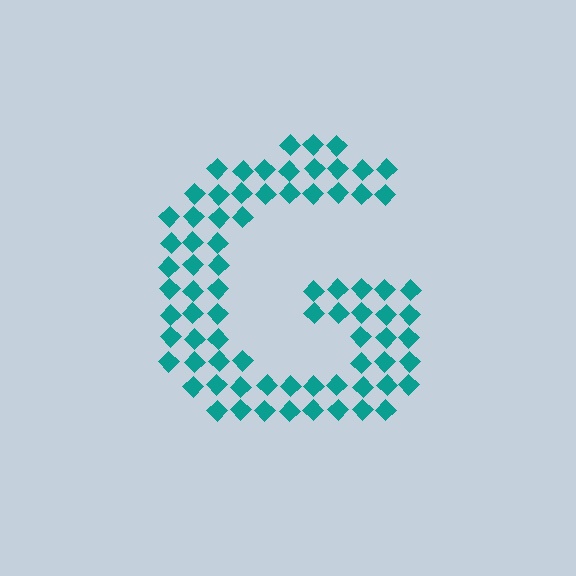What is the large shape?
The large shape is the letter G.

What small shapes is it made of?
It is made of small diamonds.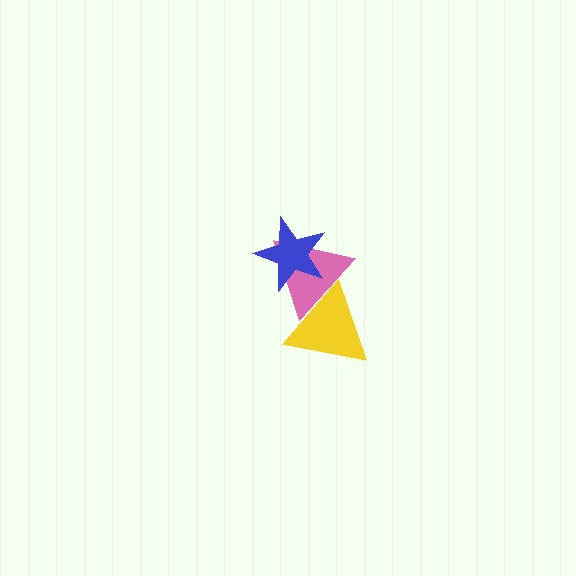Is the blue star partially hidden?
No, no other shape covers it.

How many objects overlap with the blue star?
1 object overlaps with the blue star.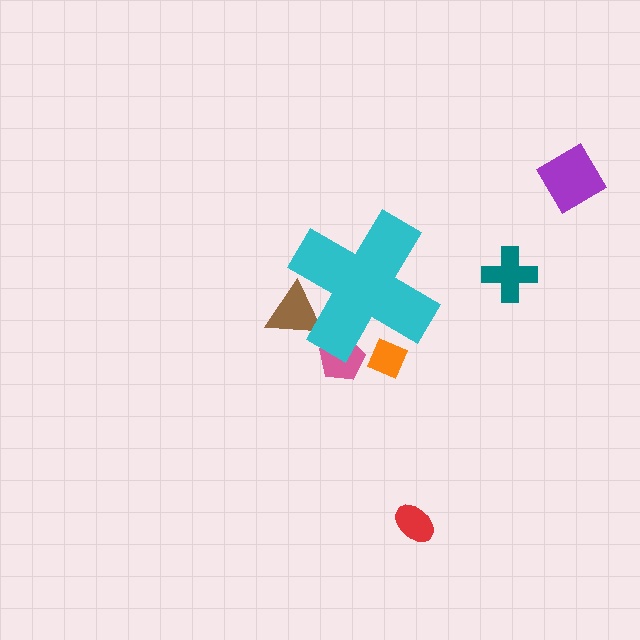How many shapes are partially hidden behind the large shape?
3 shapes are partially hidden.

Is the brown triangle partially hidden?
Yes, the brown triangle is partially hidden behind the cyan cross.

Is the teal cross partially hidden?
No, the teal cross is fully visible.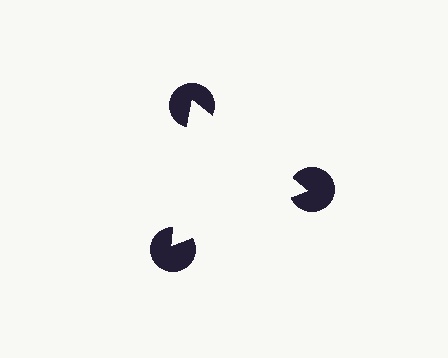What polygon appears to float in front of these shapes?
An illusory triangle — its edges are inferred from the aligned wedge cuts in the pac-man discs, not physically drawn.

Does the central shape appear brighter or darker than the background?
It typically appears slightly brighter than the background, even though no actual brightness change is drawn.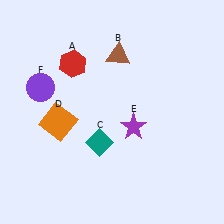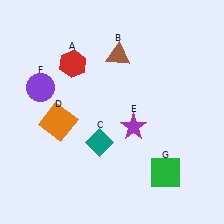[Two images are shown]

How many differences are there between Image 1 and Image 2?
There is 1 difference between the two images.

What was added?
A green square (G) was added in Image 2.